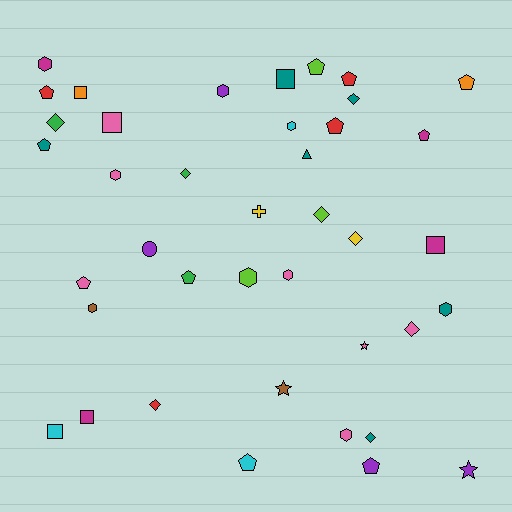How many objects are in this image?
There are 40 objects.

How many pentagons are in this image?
There are 11 pentagons.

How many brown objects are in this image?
There are 2 brown objects.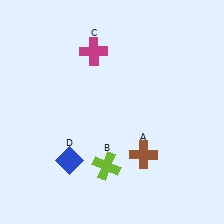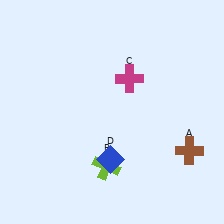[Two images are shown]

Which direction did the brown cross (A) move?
The brown cross (A) moved right.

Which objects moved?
The objects that moved are: the brown cross (A), the magenta cross (C), the blue diamond (D).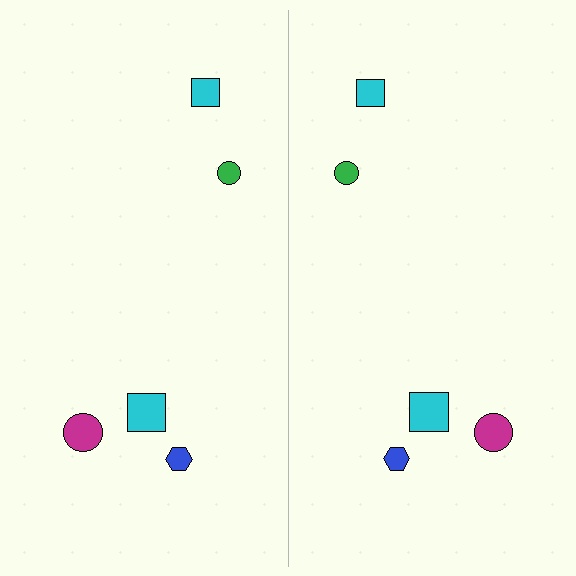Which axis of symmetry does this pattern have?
The pattern has a vertical axis of symmetry running through the center of the image.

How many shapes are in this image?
There are 10 shapes in this image.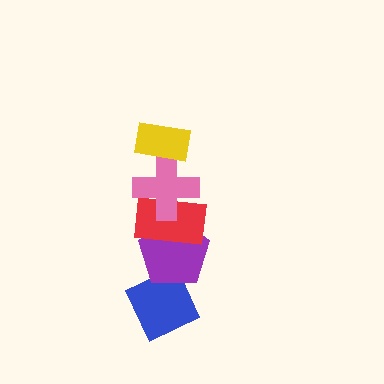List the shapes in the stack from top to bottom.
From top to bottom: the yellow rectangle, the pink cross, the red rectangle, the purple pentagon, the blue diamond.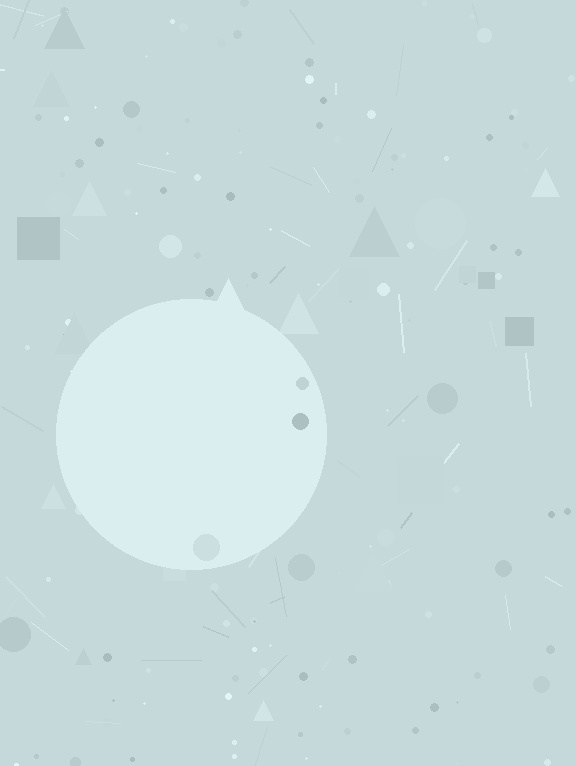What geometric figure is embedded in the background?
A circle is embedded in the background.